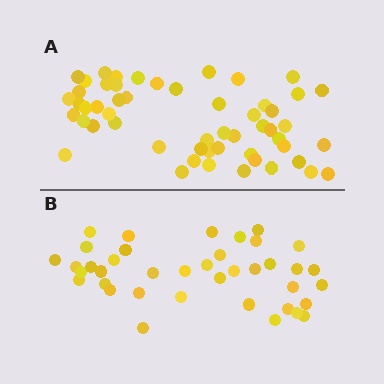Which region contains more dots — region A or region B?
Region A (the top region) has more dots.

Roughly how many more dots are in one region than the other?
Region A has approximately 15 more dots than region B.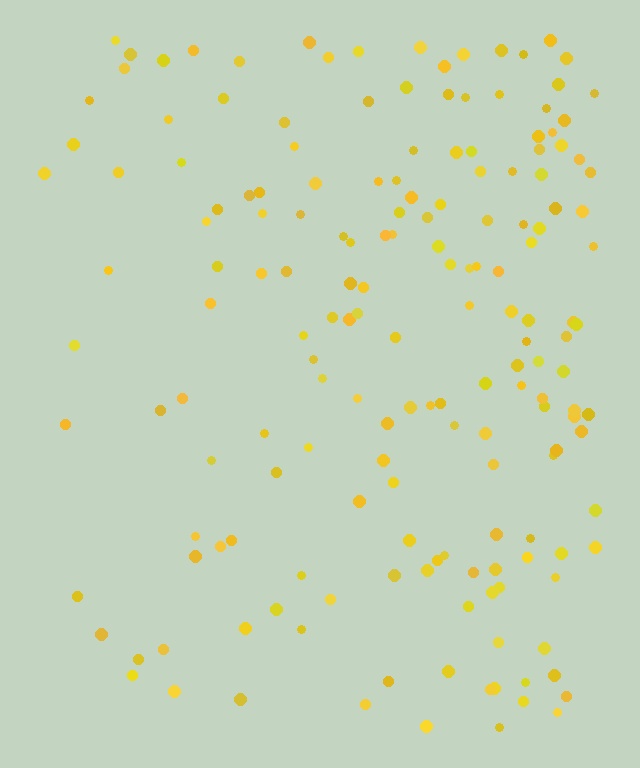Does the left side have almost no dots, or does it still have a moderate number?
Still a moderate number, just noticeably fewer than the right.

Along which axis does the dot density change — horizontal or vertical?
Horizontal.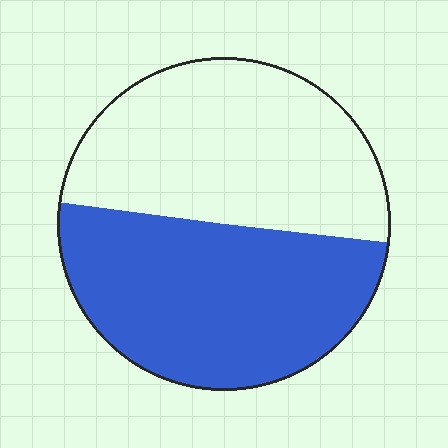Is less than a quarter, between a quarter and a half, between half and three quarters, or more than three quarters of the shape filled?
Between half and three quarters.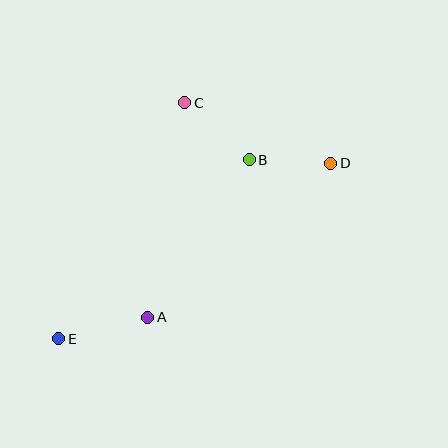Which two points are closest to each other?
Points B and D are closest to each other.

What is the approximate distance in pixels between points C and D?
The distance between C and D is approximately 158 pixels.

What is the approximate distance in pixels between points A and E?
The distance between A and E is approximately 92 pixels.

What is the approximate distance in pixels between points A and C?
The distance between A and C is approximately 218 pixels.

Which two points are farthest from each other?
Points D and E are farthest from each other.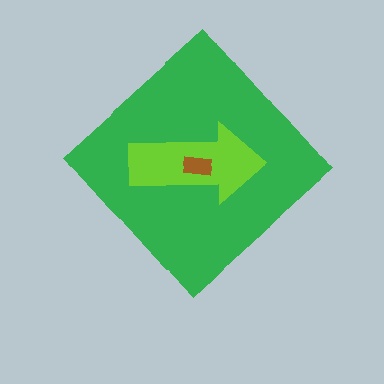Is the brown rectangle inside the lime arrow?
Yes.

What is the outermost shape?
The green diamond.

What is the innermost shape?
The brown rectangle.